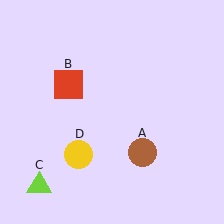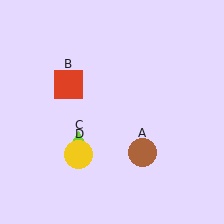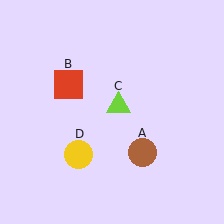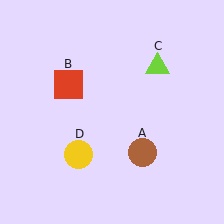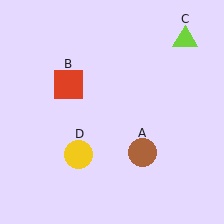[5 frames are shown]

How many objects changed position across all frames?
1 object changed position: lime triangle (object C).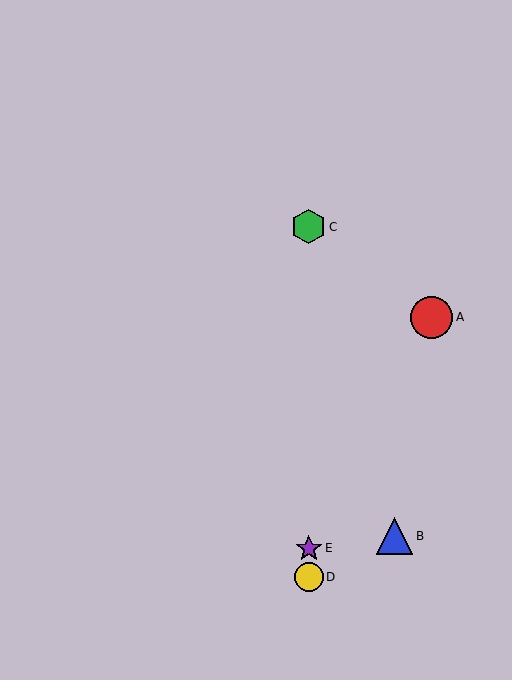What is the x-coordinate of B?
Object B is at x≈395.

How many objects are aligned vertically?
3 objects (C, D, E) are aligned vertically.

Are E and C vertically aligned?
Yes, both are at x≈309.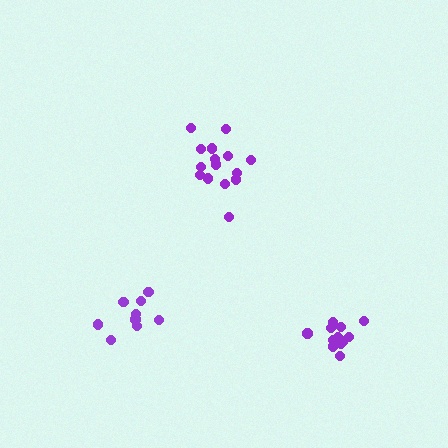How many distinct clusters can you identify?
There are 3 distinct clusters.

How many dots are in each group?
Group 1: 15 dots, Group 2: 12 dots, Group 3: 9 dots (36 total).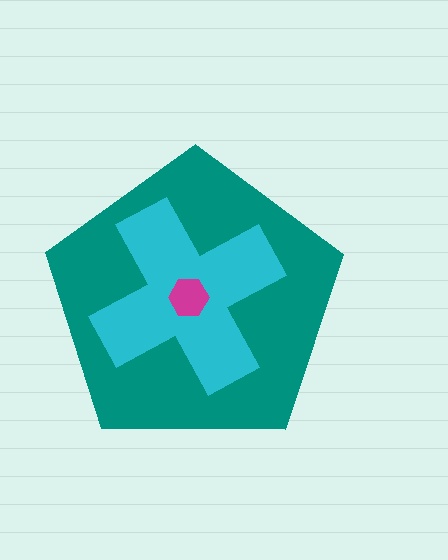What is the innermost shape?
The magenta hexagon.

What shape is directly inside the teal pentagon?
The cyan cross.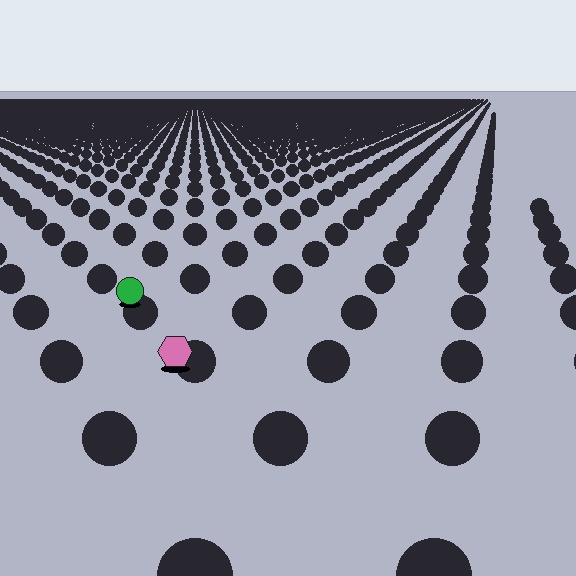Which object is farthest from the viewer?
The green circle is farthest from the viewer. It appears smaller and the ground texture around it is denser.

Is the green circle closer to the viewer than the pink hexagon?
No. The pink hexagon is closer — you can tell from the texture gradient: the ground texture is coarser near it.